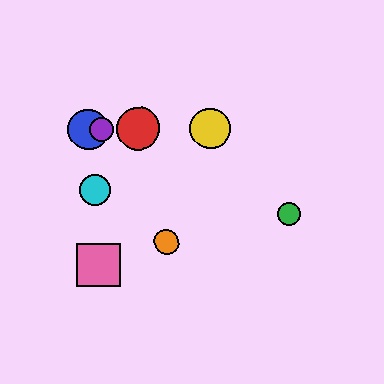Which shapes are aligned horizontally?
The red circle, the blue circle, the yellow circle, the purple circle are aligned horizontally.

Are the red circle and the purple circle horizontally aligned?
Yes, both are at y≈129.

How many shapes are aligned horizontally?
4 shapes (the red circle, the blue circle, the yellow circle, the purple circle) are aligned horizontally.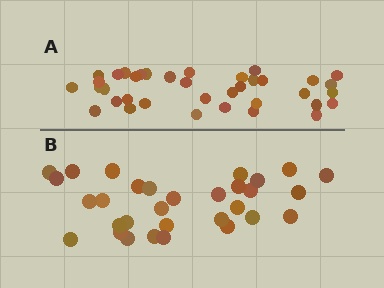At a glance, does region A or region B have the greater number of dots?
Region A (the top region) has more dots.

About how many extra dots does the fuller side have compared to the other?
Region A has about 6 more dots than region B.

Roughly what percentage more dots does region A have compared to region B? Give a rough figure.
About 20% more.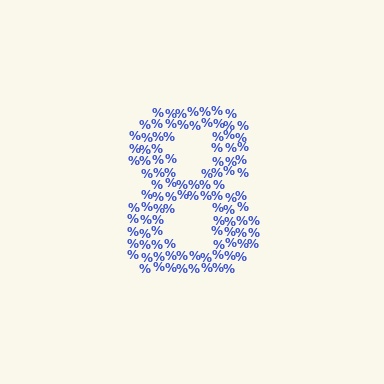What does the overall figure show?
The overall figure shows the digit 8.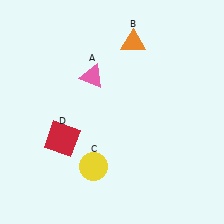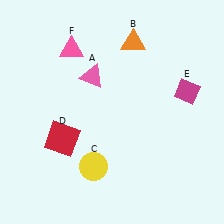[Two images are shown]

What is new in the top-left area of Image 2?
A pink triangle (F) was added in the top-left area of Image 2.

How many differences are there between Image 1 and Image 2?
There are 2 differences between the two images.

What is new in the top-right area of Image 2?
A magenta diamond (E) was added in the top-right area of Image 2.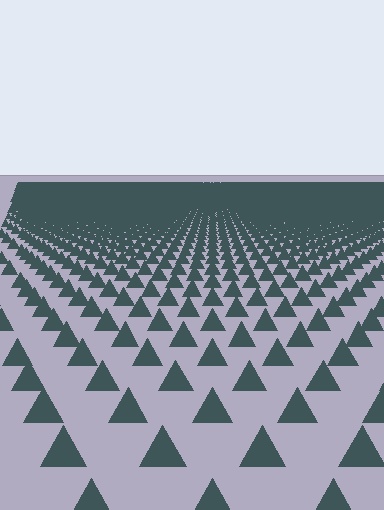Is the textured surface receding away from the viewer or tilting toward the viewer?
The surface is receding away from the viewer. Texture elements get smaller and denser toward the top.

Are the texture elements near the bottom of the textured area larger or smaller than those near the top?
Larger. Near the bottom, elements are closer to the viewer and appear at a bigger on-screen size.